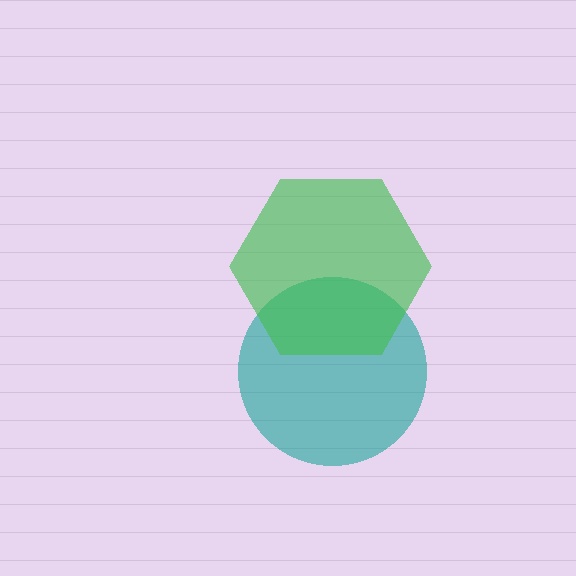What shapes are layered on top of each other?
The layered shapes are: a teal circle, a green hexagon.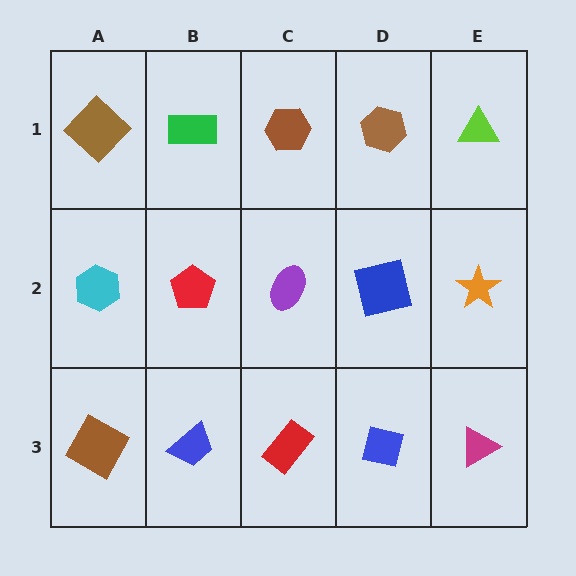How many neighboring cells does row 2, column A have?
3.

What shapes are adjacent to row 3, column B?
A red pentagon (row 2, column B), a brown square (row 3, column A), a red rectangle (row 3, column C).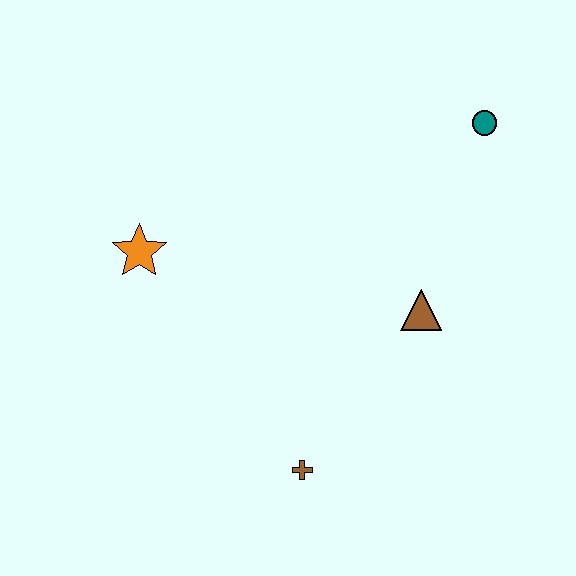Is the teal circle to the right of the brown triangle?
Yes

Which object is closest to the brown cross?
The brown triangle is closest to the brown cross.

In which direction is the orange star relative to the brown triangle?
The orange star is to the left of the brown triangle.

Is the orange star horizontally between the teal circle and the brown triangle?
No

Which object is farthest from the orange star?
The teal circle is farthest from the orange star.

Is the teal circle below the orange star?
No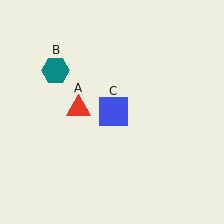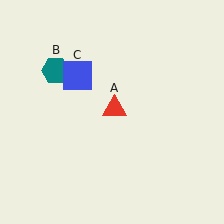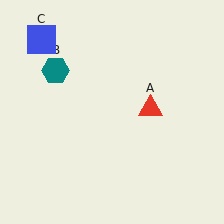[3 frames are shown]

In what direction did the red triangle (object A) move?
The red triangle (object A) moved right.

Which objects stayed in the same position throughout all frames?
Teal hexagon (object B) remained stationary.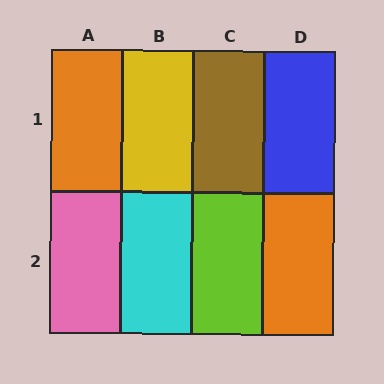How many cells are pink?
1 cell is pink.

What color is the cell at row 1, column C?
Brown.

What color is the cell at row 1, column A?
Orange.